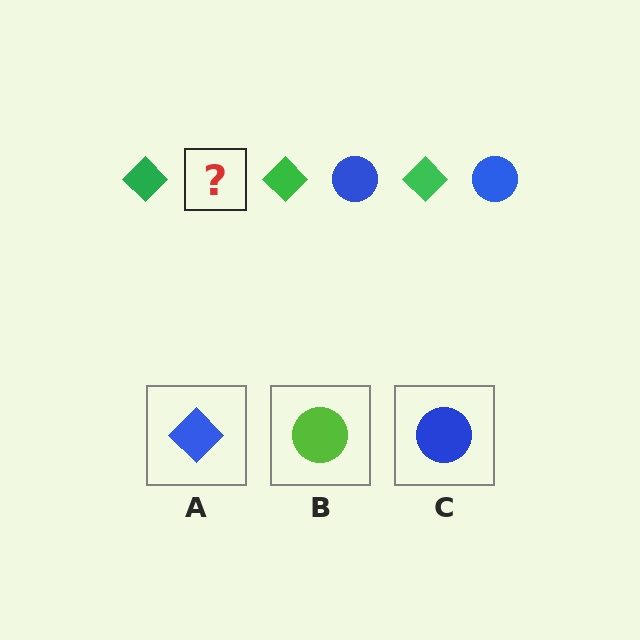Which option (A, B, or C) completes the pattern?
C.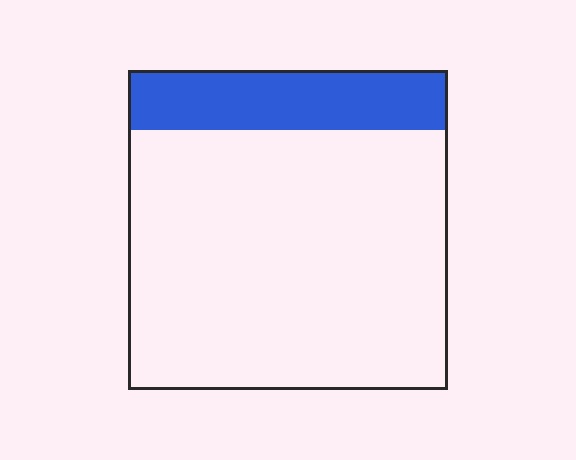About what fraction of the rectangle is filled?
About one fifth (1/5).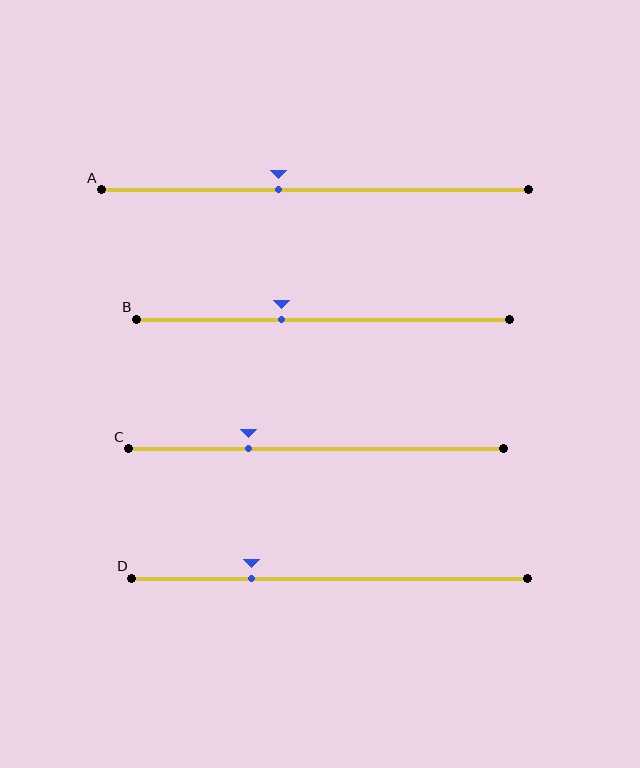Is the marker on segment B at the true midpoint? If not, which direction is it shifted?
No, the marker on segment B is shifted to the left by about 11% of the segment length.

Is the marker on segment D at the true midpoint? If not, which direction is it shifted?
No, the marker on segment D is shifted to the left by about 20% of the segment length.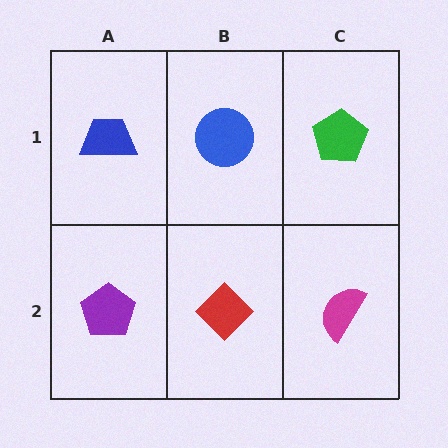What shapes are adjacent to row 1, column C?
A magenta semicircle (row 2, column C), a blue circle (row 1, column B).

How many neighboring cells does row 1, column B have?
3.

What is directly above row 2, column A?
A blue trapezoid.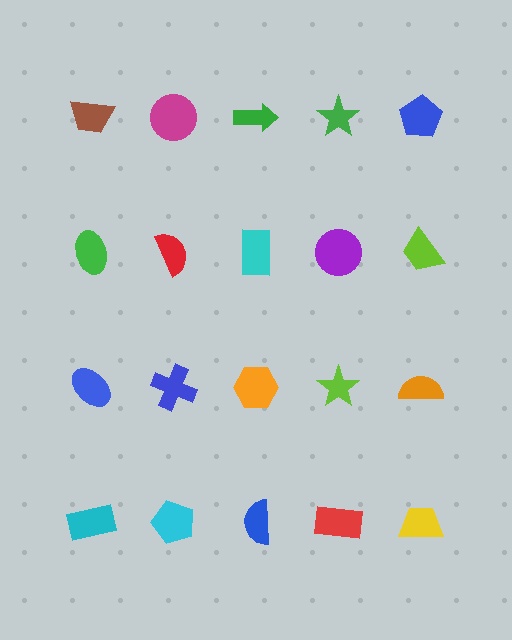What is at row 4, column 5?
A yellow trapezoid.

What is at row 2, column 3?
A cyan rectangle.